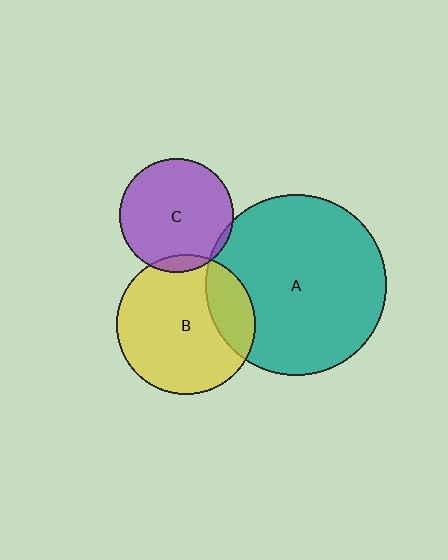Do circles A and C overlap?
Yes.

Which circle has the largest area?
Circle A (teal).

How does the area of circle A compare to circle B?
Approximately 1.7 times.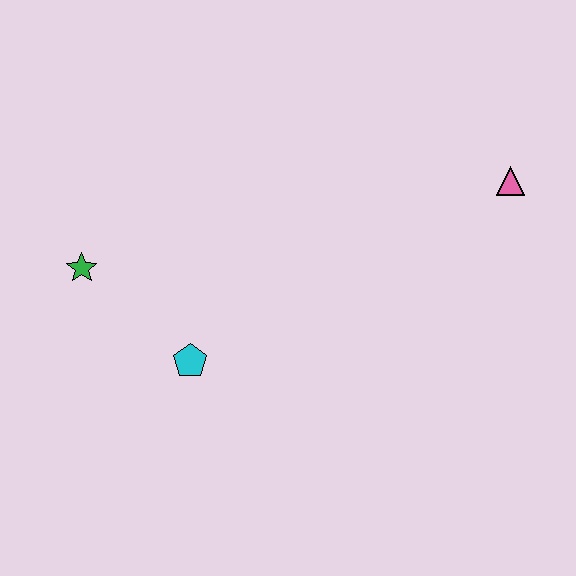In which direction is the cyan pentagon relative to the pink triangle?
The cyan pentagon is to the left of the pink triangle.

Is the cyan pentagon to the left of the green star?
No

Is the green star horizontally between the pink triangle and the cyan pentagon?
No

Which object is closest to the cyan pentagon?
The green star is closest to the cyan pentagon.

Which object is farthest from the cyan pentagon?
The pink triangle is farthest from the cyan pentagon.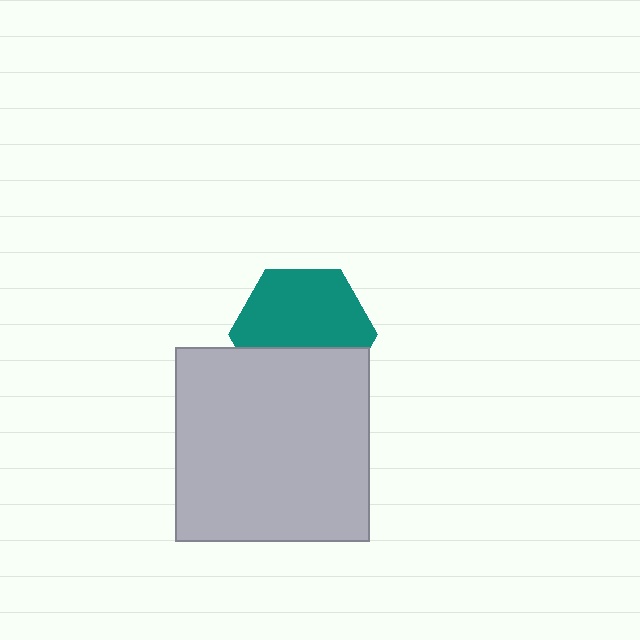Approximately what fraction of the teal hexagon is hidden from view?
Roughly 37% of the teal hexagon is hidden behind the light gray square.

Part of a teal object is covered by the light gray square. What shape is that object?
It is a hexagon.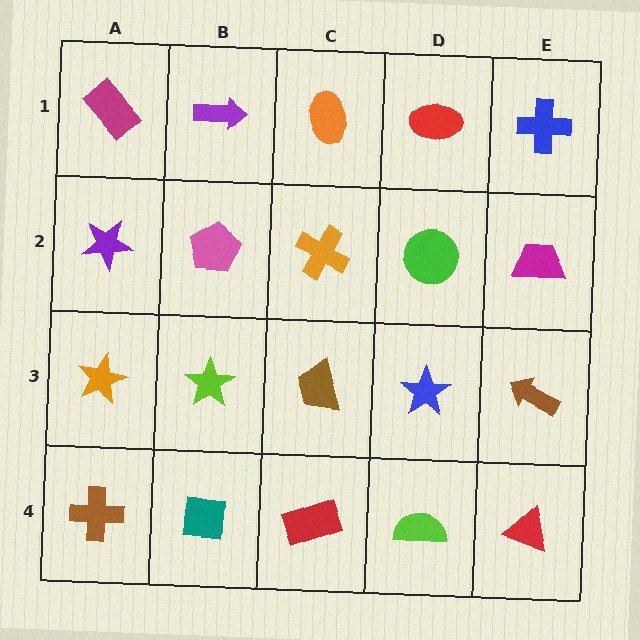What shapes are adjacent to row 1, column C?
An orange cross (row 2, column C), a purple arrow (row 1, column B), a red ellipse (row 1, column D).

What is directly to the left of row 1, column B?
A magenta rectangle.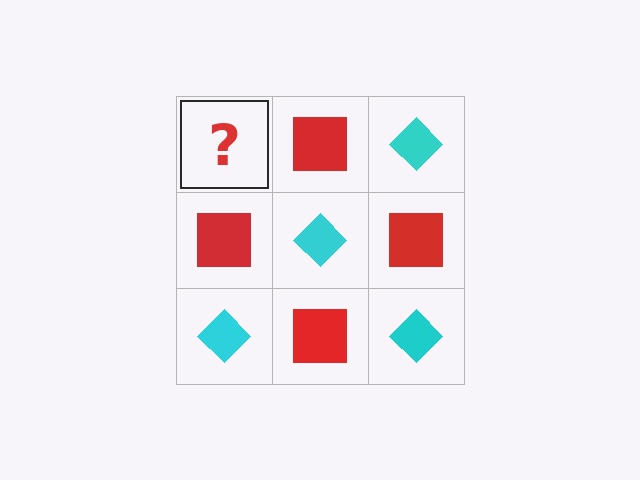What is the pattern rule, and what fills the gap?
The rule is that it alternates cyan diamond and red square in a checkerboard pattern. The gap should be filled with a cyan diamond.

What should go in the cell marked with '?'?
The missing cell should contain a cyan diamond.